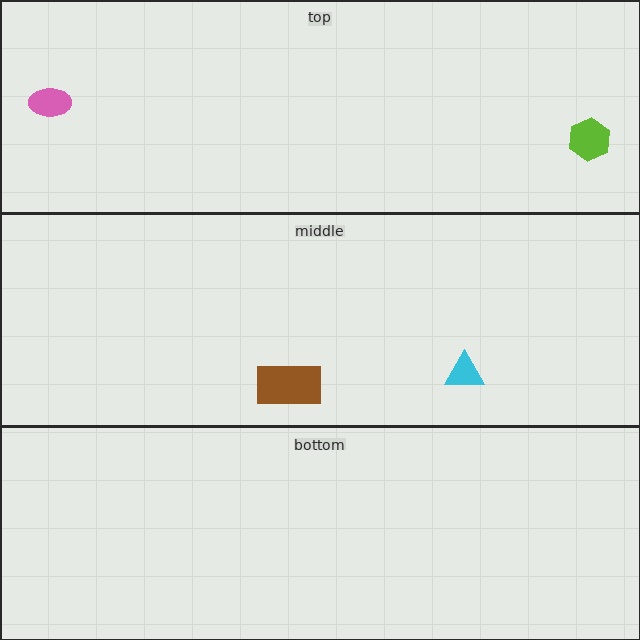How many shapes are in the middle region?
2.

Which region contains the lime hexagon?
The top region.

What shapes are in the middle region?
The cyan triangle, the brown rectangle.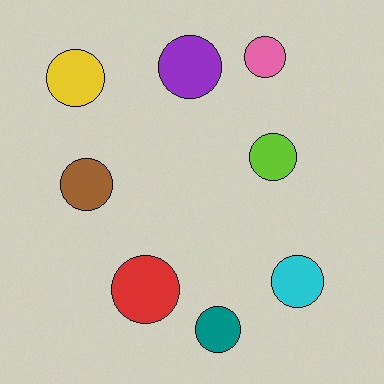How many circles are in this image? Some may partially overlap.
There are 8 circles.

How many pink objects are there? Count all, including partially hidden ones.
There is 1 pink object.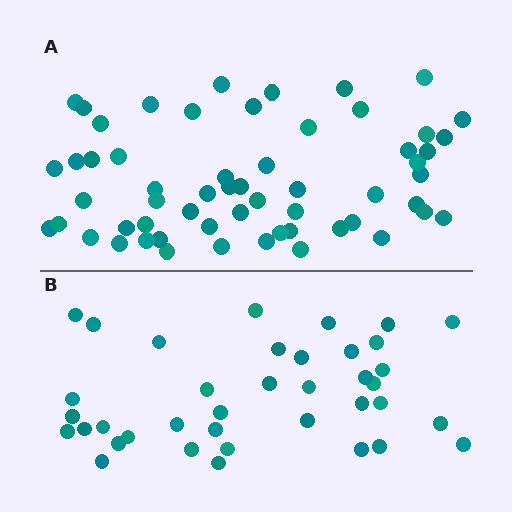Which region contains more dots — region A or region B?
Region A (the top region) has more dots.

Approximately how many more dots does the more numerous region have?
Region A has approximately 20 more dots than region B.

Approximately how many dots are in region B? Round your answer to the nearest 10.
About 40 dots. (The exact count is 38, which rounds to 40.)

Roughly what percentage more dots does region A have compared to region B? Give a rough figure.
About 55% more.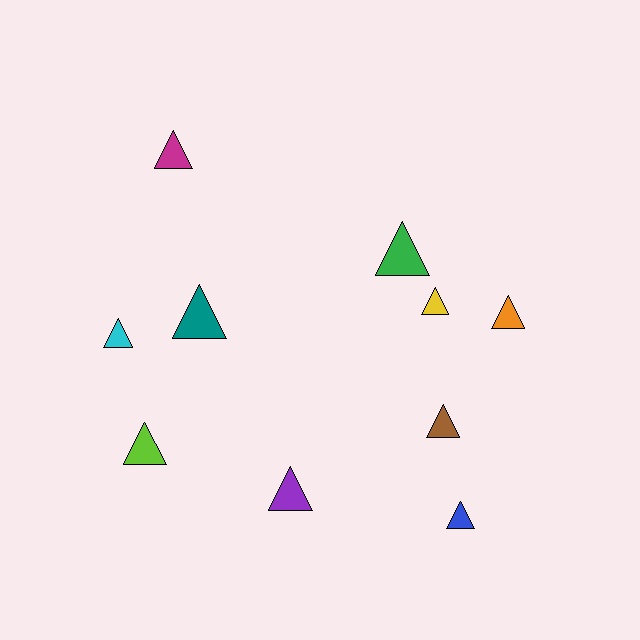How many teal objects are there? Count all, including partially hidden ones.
There is 1 teal object.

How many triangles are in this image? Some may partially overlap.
There are 10 triangles.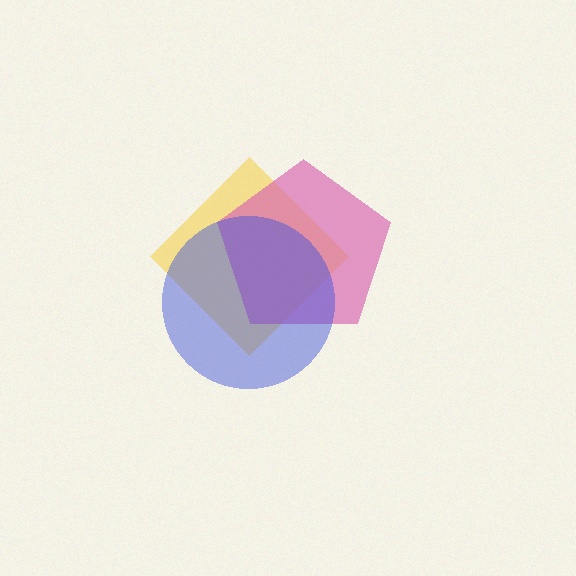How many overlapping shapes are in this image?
There are 3 overlapping shapes in the image.